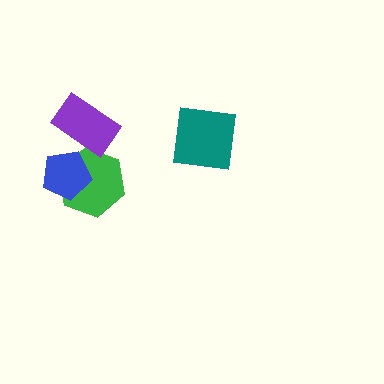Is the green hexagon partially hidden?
Yes, it is partially covered by another shape.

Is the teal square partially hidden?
No, no other shape covers it.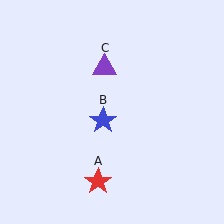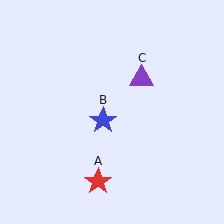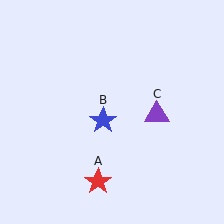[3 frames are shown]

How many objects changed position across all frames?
1 object changed position: purple triangle (object C).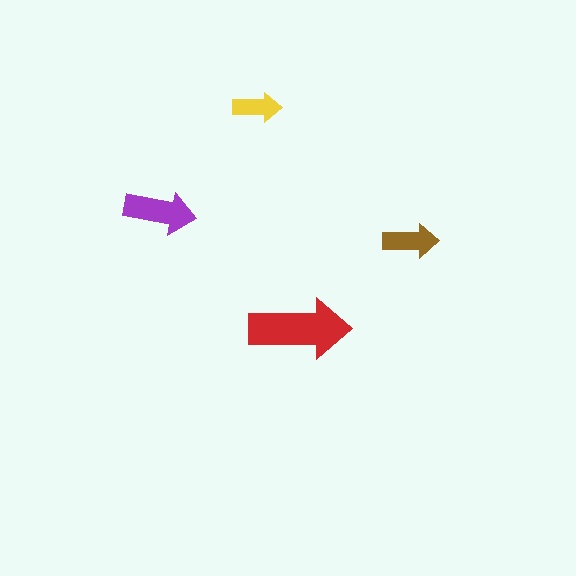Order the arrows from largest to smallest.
the red one, the purple one, the brown one, the yellow one.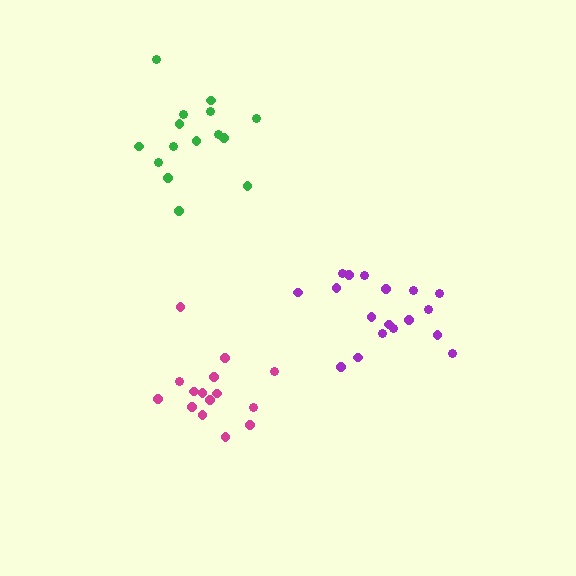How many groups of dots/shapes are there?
There are 3 groups.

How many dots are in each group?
Group 1: 18 dots, Group 2: 15 dots, Group 3: 15 dots (48 total).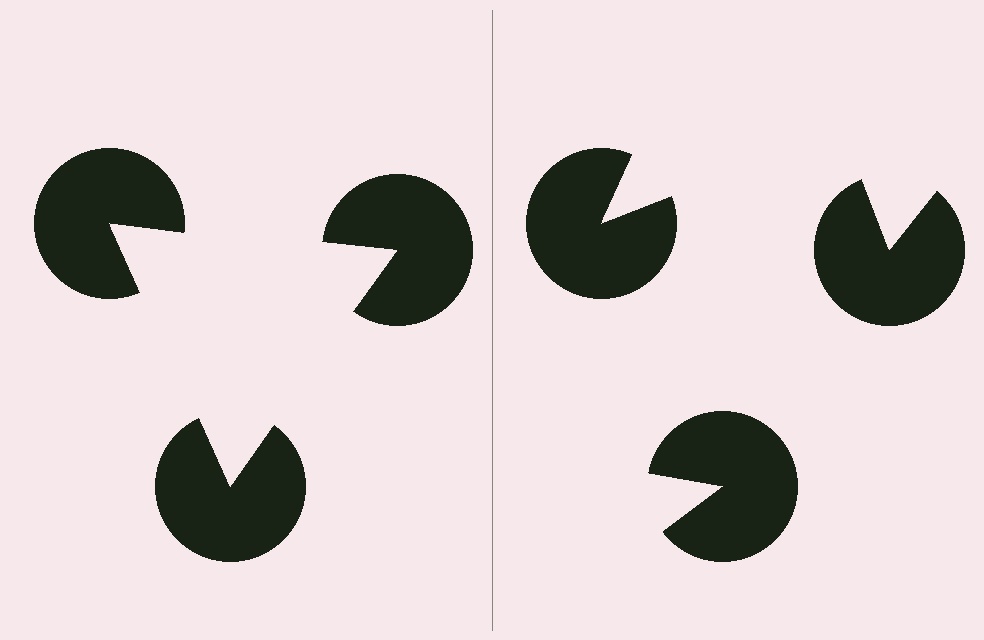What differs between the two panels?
The pac-man discs are positioned identically on both sides; only the wedge orientations differ. On the left they align to a triangle; on the right they are misaligned.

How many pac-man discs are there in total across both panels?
6 — 3 on each side.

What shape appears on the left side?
An illusory triangle.